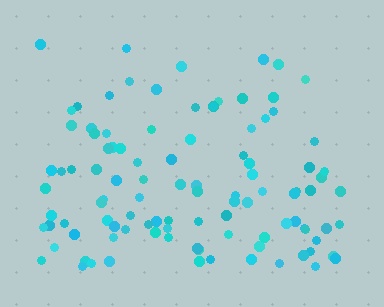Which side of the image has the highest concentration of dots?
The bottom.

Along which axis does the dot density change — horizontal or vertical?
Vertical.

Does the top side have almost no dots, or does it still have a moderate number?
Still a moderate number, just noticeably fewer than the bottom.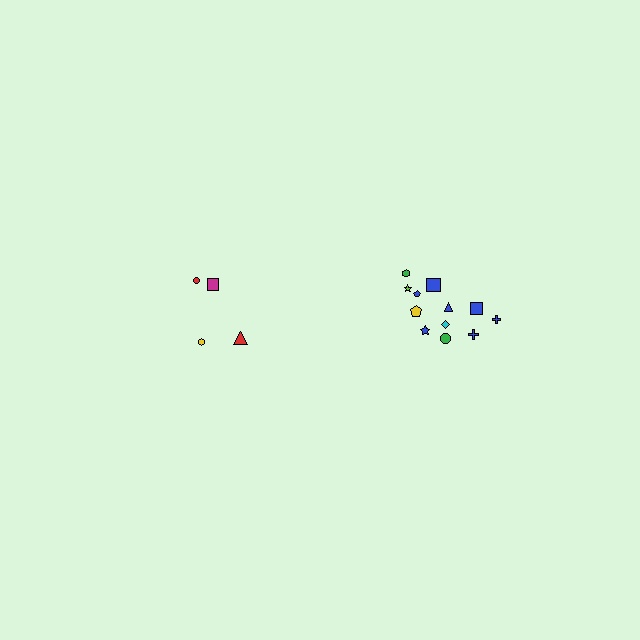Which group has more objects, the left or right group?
The right group.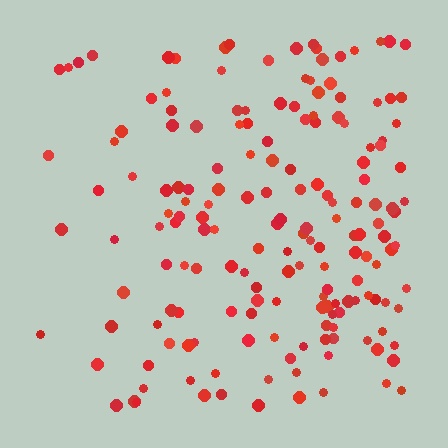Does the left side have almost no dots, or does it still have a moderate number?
Still a moderate number, just noticeably fewer than the right.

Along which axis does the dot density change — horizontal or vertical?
Horizontal.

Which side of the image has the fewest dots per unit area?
The left.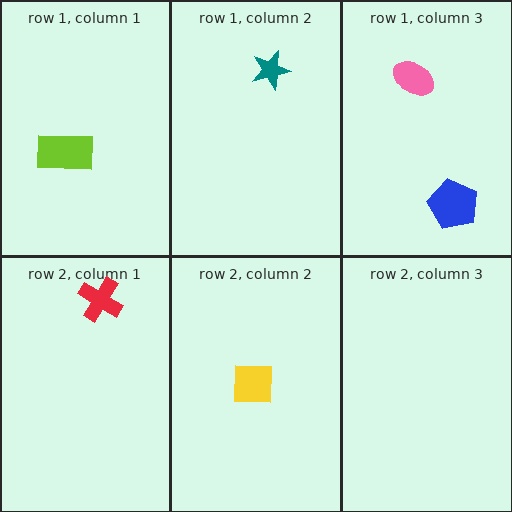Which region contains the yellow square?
The row 2, column 2 region.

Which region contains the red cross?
The row 2, column 1 region.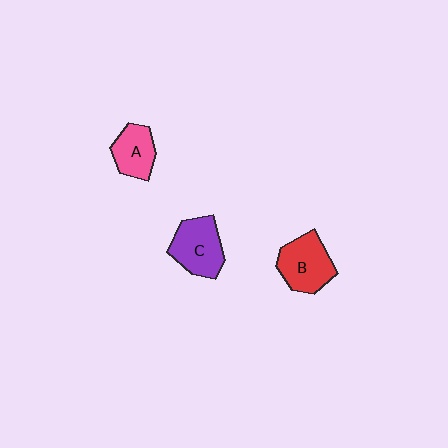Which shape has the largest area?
Shape B (red).